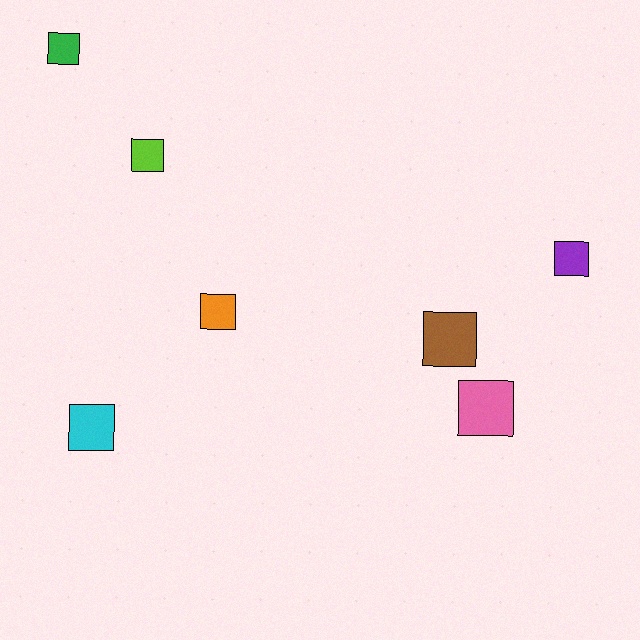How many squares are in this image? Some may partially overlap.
There are 7 squares.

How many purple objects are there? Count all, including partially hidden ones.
There is 1 purple object.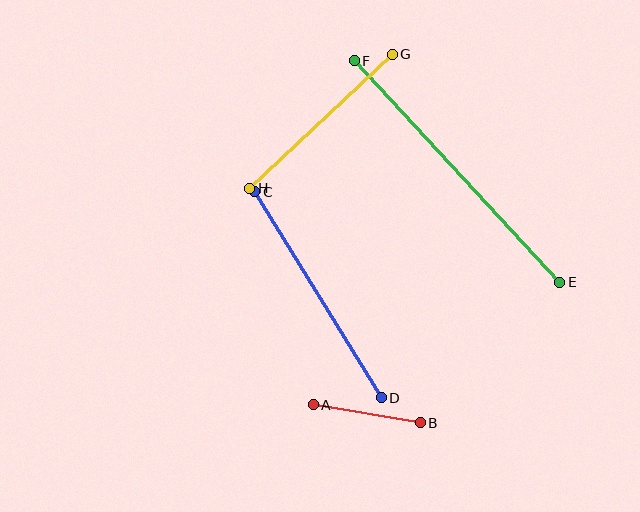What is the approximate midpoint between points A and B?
The midpoint is at approximately (367, 414) pixels.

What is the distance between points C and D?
The distance is approximately 242 pixels.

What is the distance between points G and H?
The distance is approximately 196 pixels.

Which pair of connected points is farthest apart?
Points E and F are farthest apart.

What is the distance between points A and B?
The distance is approximately 108 pixels.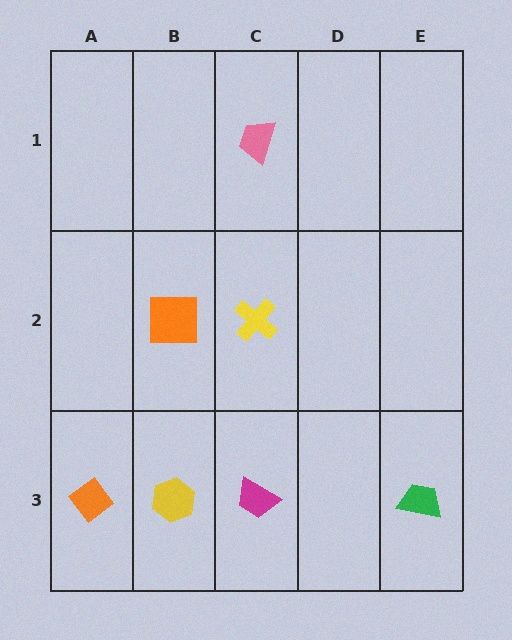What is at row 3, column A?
An orange diamond.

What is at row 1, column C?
A pink trapezoid.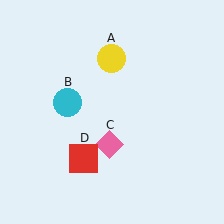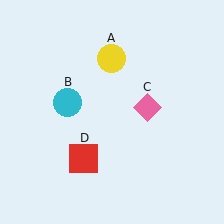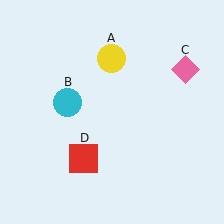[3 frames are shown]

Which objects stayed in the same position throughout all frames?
Yellow circle (object A) and cyan circle (object B) and red square (object D) remained stationary.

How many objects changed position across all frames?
1 object changed position: pink diamond (object C).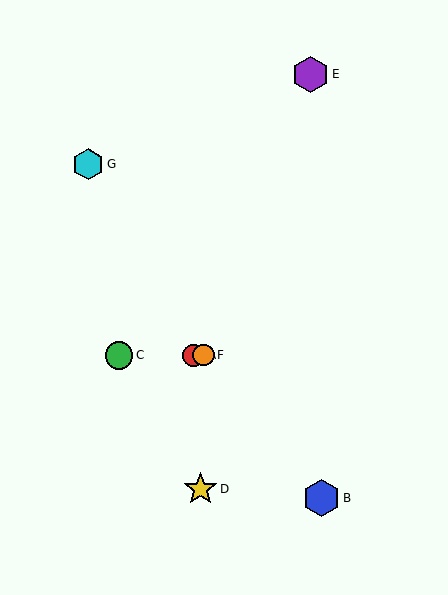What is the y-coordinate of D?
Object D is at y≈489.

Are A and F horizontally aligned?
Yes, both are at y≈355.